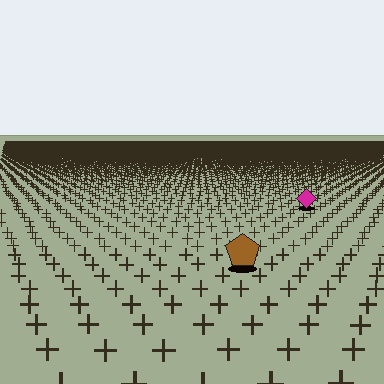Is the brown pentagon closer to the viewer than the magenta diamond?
Yes. The brown pentagon is closer — you can tell from the texture gradient: the ground texture is coarser near it.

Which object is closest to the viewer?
The brown pentagon is closest. The texture marks near it are larger and more spread out.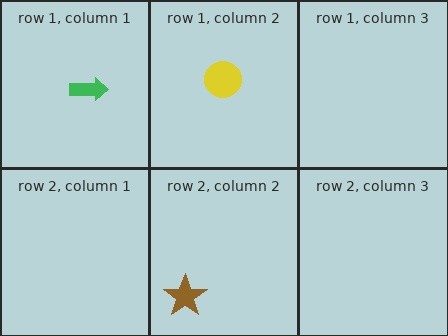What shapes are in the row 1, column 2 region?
The yellow circle.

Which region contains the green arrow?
The row 1, column 1 region.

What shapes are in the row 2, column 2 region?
The brown star.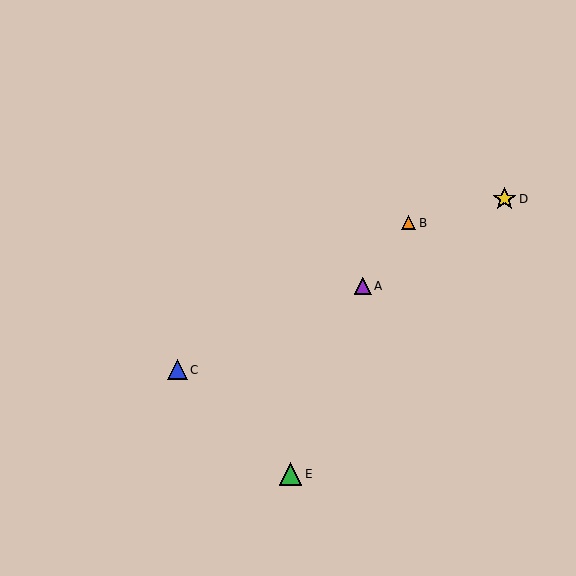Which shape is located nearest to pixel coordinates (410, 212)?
The orange triangle (labeled B) at (409, 223) is nearest to that location.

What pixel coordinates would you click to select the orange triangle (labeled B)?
Click at (409, 223) to select the orange triangle B.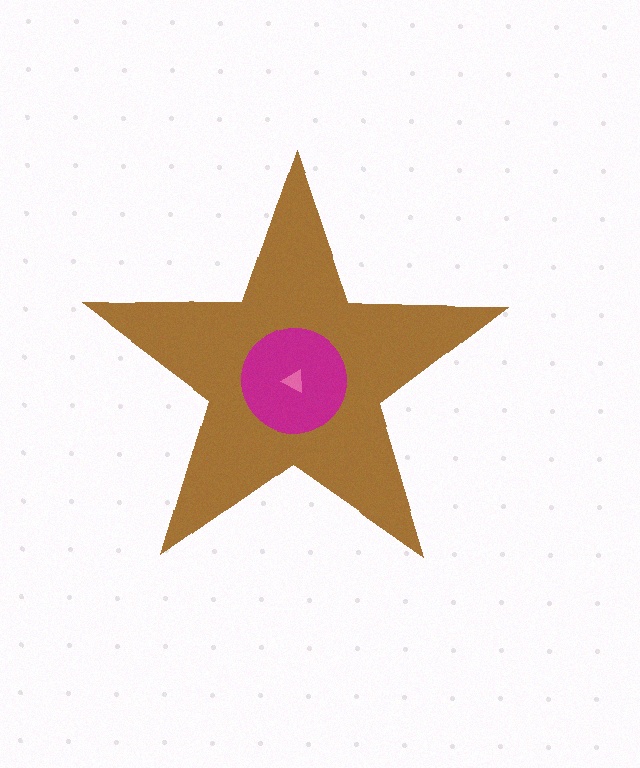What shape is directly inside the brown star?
The magenta circle.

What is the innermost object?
The pink triangle.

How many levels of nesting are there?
3.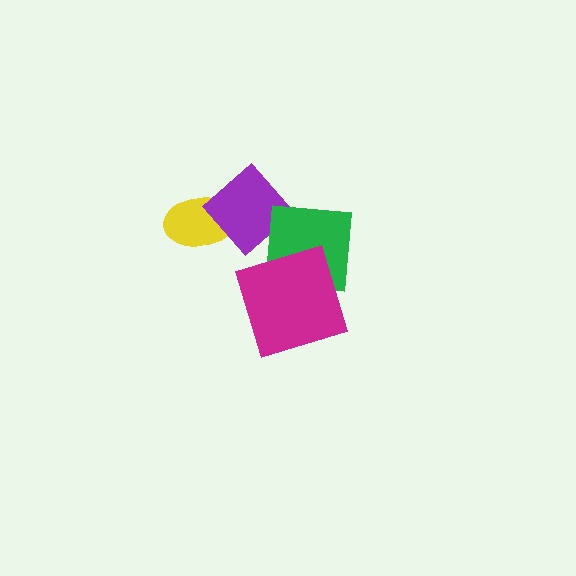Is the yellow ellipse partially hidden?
Yes, it is partially covered by another shape.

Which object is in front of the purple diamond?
The green square is in front of the purple diamond.